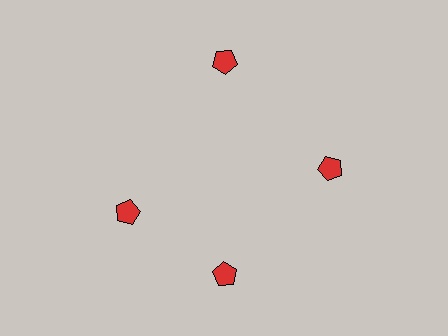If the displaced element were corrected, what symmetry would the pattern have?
It would have 4-fold rotational symmetry — the pattern would map onto itself every 90 degrees.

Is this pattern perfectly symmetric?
No. The 4 red pentagons are arranged in a ring, but one element near the 9 o'clock position is rotated out of alignment along the ring, breaking the 4-fold rotational symmetry.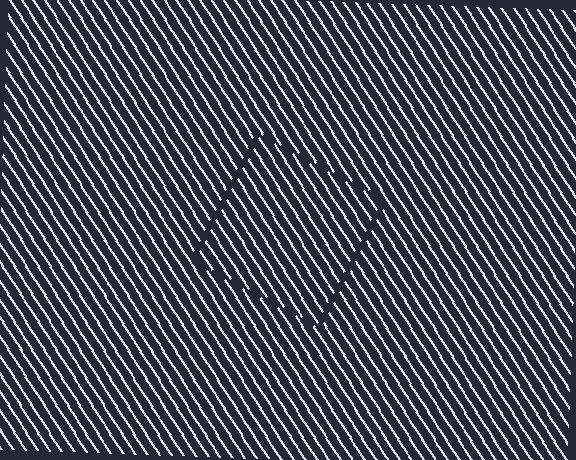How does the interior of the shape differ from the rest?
The interior of the shape contains the same grating, shifted by half a period — the contour is defined by the phase discontinuity where line-ends from the inner and outer gratings abut.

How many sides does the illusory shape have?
4 sides — the line-ends trace a square.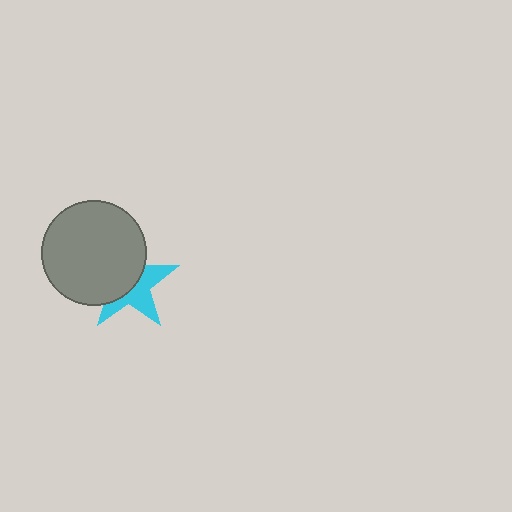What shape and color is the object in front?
The object in front is a gray circle.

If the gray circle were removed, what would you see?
You would see the complete cyan star.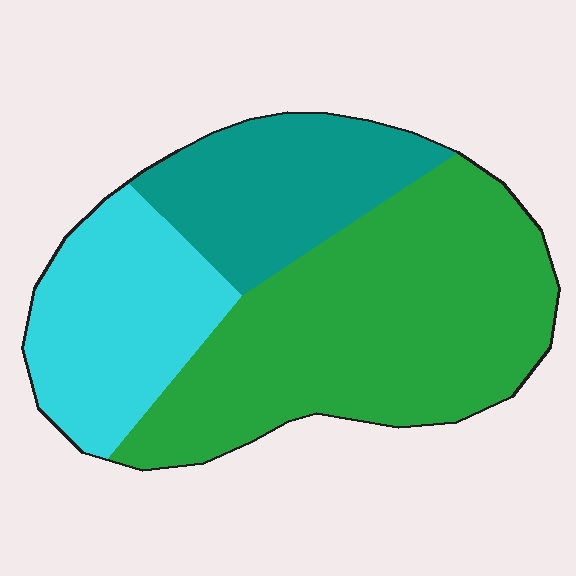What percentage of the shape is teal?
Teal takes up between a sixth and a third of the shape.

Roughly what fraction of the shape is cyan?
Cyan takes up about one quarter (1/4) of the shape.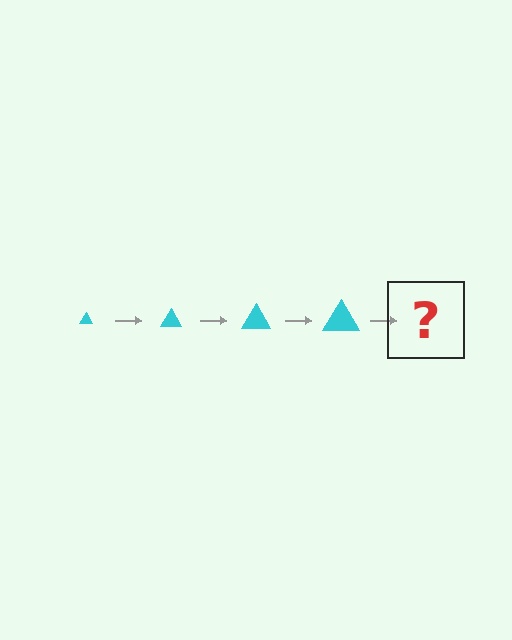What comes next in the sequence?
The next element should be a cyan triangle, larger than the previous one.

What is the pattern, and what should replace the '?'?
The pattern is that the triangle gets progressively larger each step. The '?' should be a cyan triangle, larger than the previous one.